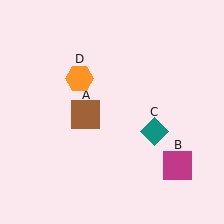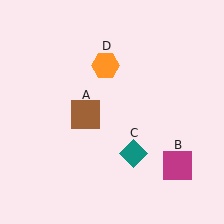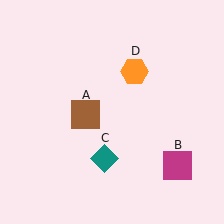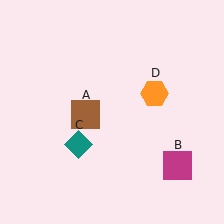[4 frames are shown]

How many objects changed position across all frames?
2 objects changed position: teal diamond (object C), orange hexagon (object D).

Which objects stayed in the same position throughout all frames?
Brown square (object A) and magenta square (object B) remained stationary.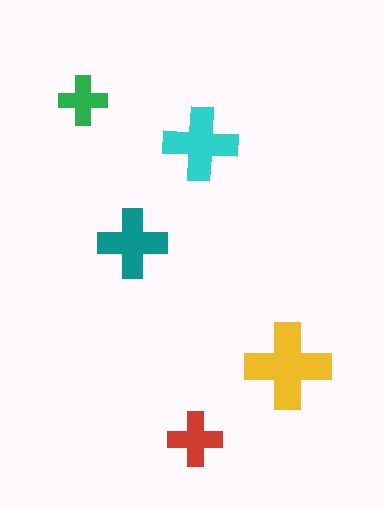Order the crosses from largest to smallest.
the yellow one, the cyan one, the teal one, the red one, the green one.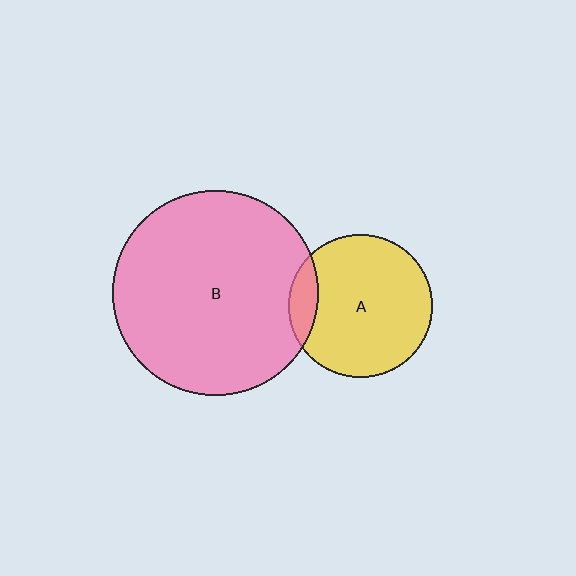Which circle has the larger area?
Circle B (pink).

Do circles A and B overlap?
Yes.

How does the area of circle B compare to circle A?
Approximately 2.0 times.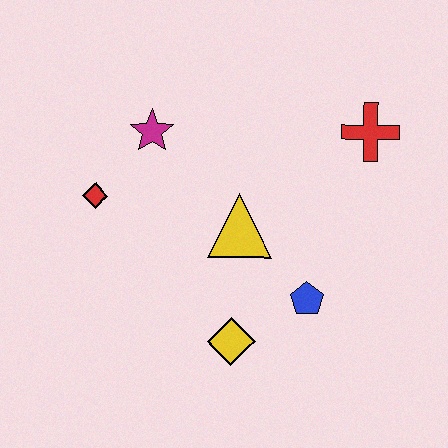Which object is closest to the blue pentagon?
The yellow diamond is closest to the blue pentagon.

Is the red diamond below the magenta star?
Yes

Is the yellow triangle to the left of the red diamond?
No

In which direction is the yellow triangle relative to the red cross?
The yellow triangle is to the left of the red cross.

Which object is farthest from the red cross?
The red diamond is farthest from the red cross.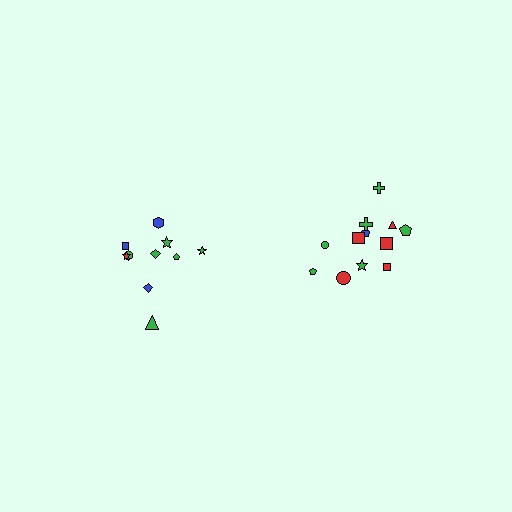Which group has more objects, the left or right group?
The right group.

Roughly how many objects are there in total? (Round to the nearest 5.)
Roughly 20 objects in total.